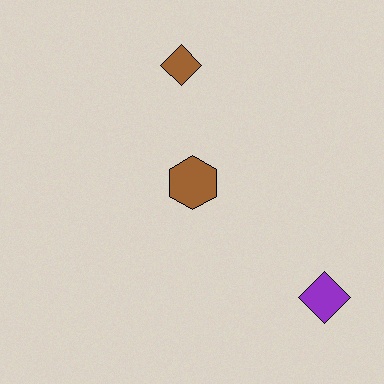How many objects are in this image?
There are 3 objects.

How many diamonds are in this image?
There are 2 diamonds.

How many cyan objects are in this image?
There are no cyan objects.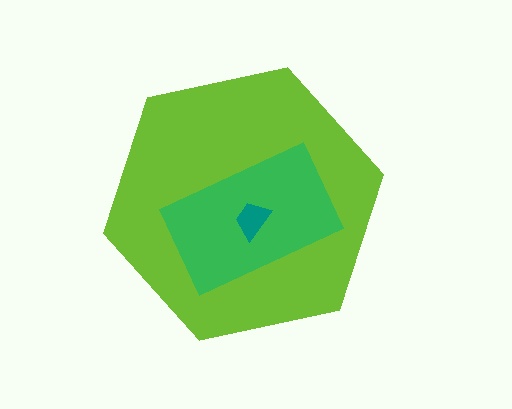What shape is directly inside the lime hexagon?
The green rectangle.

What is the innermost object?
The teal trapezoid.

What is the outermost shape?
The lime hexagon.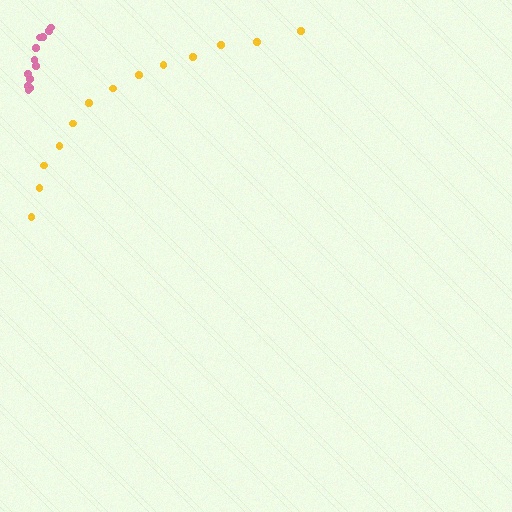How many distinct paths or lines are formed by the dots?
There are 2 distinct paths.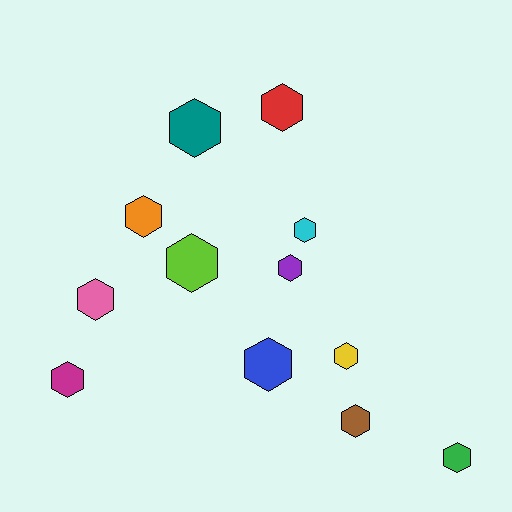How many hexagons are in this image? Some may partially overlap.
There are 12 hexagons.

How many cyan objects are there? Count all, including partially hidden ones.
There is 1 cyan object.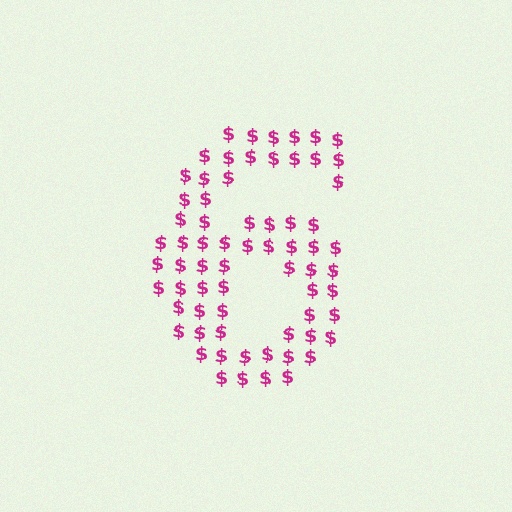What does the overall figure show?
The overall figure shows the digit 6.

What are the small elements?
The small elements are dollar signs.